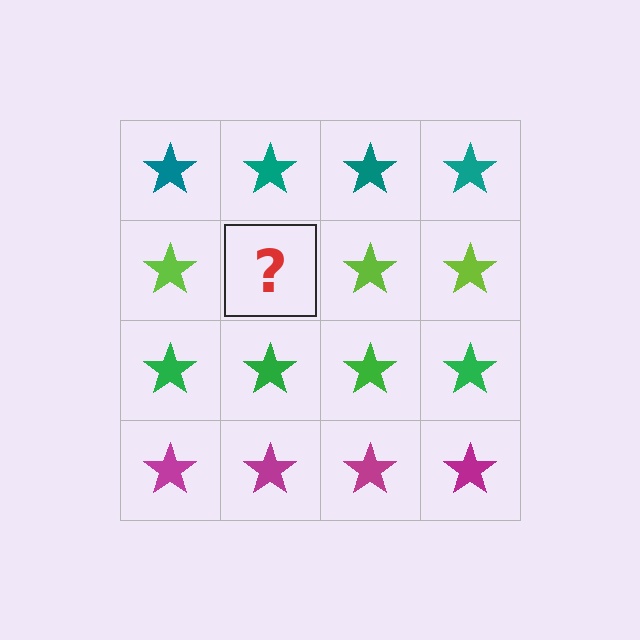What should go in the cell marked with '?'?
The missing cell should contain a lime star.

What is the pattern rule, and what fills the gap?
The rule is that each row has a consistent color. The gap should be filled with a lime star.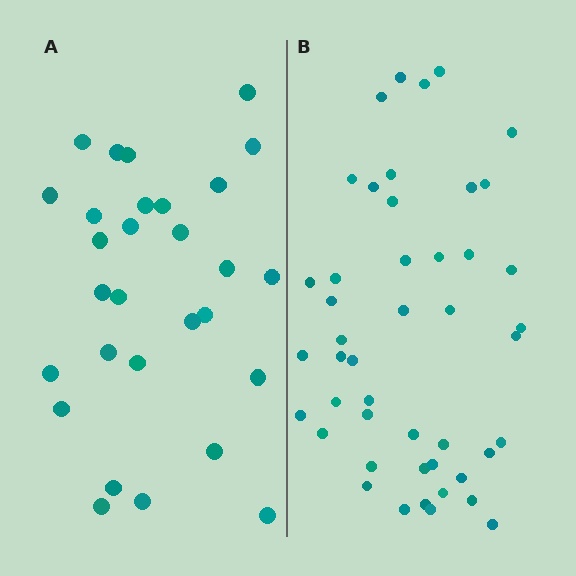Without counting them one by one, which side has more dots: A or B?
Region B (the right region) has more dots.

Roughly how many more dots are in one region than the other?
Region B has approximately 15 more dots than region A.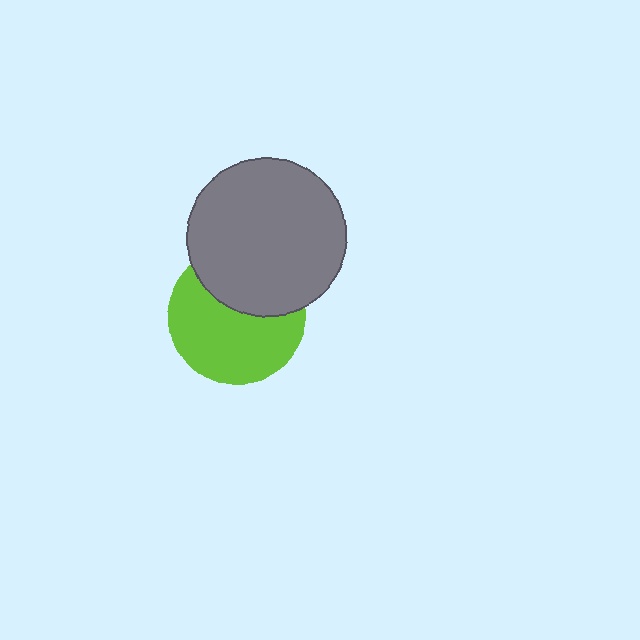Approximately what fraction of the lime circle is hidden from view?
Roughly 37% of the lime circle is hidden behind the gray circle.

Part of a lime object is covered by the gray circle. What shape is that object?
It is a circle.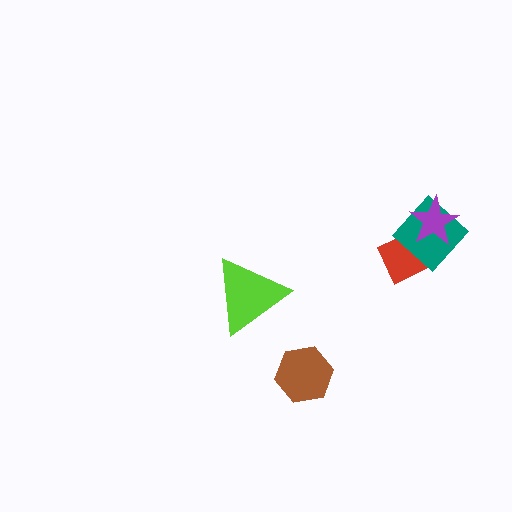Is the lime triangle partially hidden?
No, no other shape covers it.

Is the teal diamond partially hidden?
Yes, it is partially covered by another shape.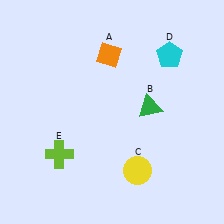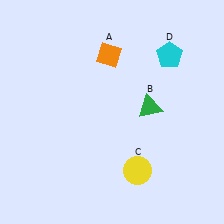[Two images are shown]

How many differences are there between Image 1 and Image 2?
There is 1 difference between the two images.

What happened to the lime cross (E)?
The lime cross (E) was removed in Image 2. It was in the bottom-left area of Image 1.